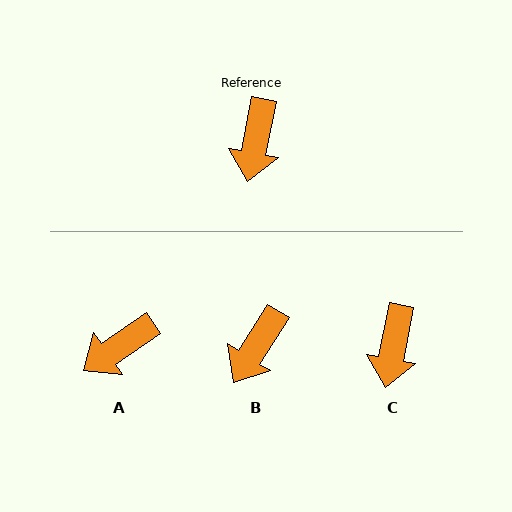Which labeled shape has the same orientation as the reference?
C.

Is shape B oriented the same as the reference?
No, it is off by about 21 degrees.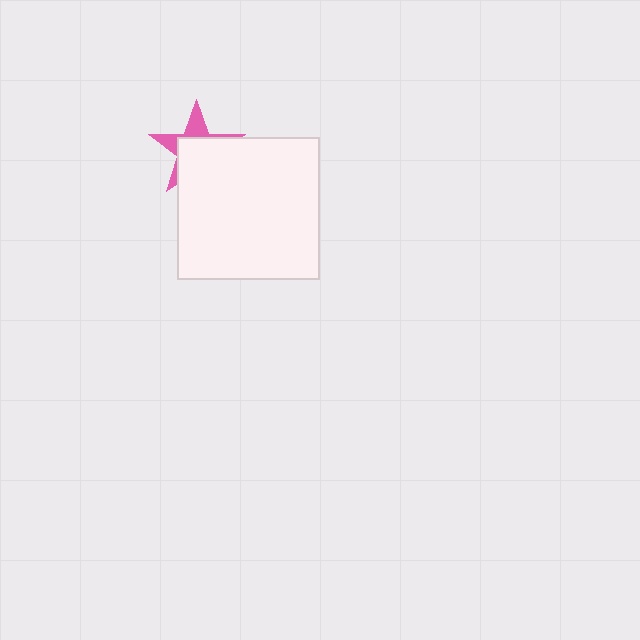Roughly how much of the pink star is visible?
A small part of it is visible (roughly 39%).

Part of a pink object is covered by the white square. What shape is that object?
It is a star.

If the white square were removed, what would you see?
You would see the complete pink star.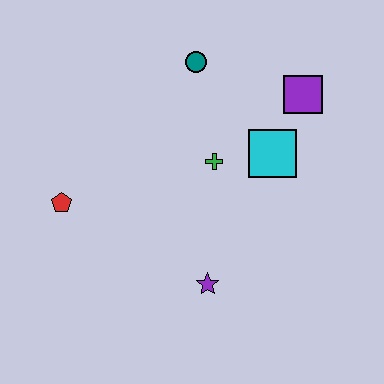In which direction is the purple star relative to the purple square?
The purple star is below the purple square.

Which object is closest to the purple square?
The cyan square is closest to the purple square.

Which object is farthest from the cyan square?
The red pentagon is farthest from the cyan square.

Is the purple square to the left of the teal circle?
No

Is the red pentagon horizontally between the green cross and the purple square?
No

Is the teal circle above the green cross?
Yes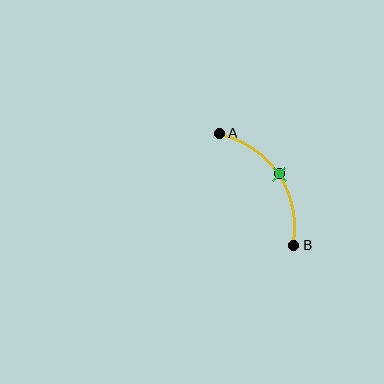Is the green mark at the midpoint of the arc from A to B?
Yes. The green mark lies on the arc at equal arc-length from both A and B — it is the arc midpoint.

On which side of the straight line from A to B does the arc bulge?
The arc bulges above and to the right of the straight line connecting A and B.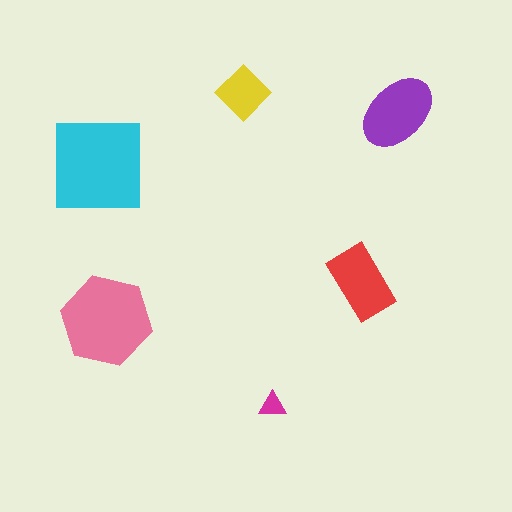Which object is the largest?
The cyan square.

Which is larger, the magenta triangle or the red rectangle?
The red rectangle.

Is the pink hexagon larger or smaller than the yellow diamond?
Larger.